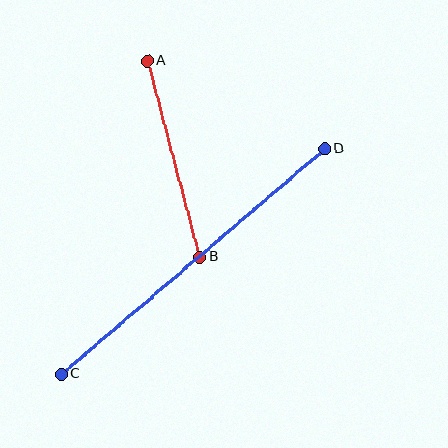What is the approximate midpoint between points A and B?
The midpoint is at approximately (174, 159) pixels.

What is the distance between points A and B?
The distance is approximately 203 pixels.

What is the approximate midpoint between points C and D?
The midpoint is at approximately (193, 261) pixels.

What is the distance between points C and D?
The distance is approximately 347 pixels.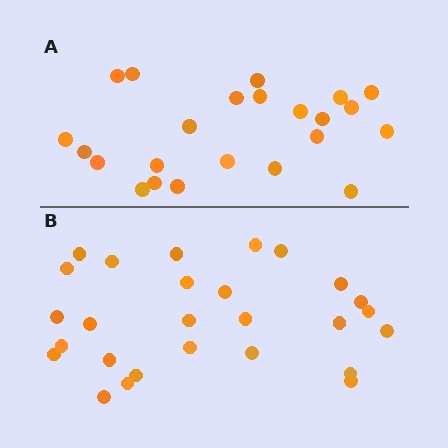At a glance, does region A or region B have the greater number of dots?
Region B (the bottom region) has more dots.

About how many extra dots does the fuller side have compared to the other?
Region B has about 4 more dots than region A.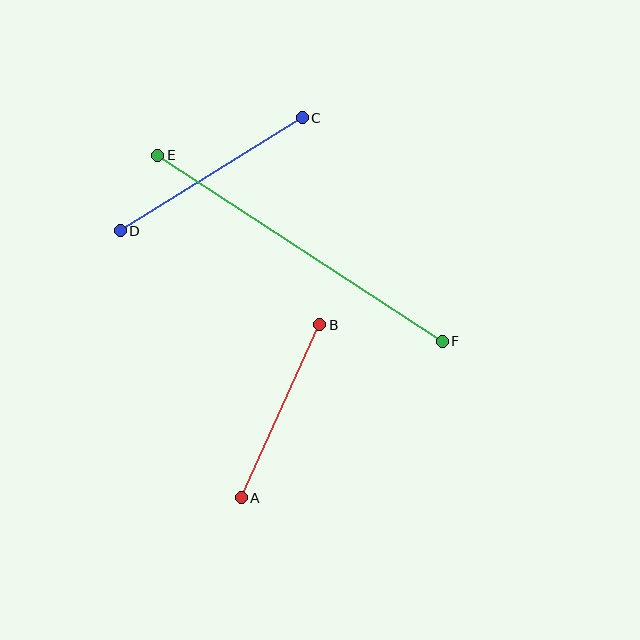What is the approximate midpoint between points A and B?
The midpoint is at approximately (280, 411) pixels.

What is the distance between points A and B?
The distance is approximately 190 pixels.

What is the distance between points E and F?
The distance is approximately 340 pixels.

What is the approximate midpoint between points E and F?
The midpoint is at approximately (300, 248) pixels.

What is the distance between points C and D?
The distance is approximately 214 pixels.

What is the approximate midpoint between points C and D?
The midpoint is at approximately (211, 174) pixels.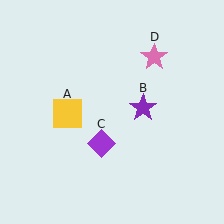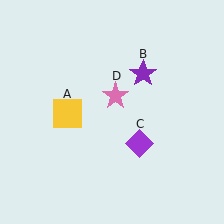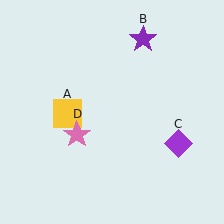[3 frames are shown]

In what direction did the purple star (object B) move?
The purple star (object B) moved up.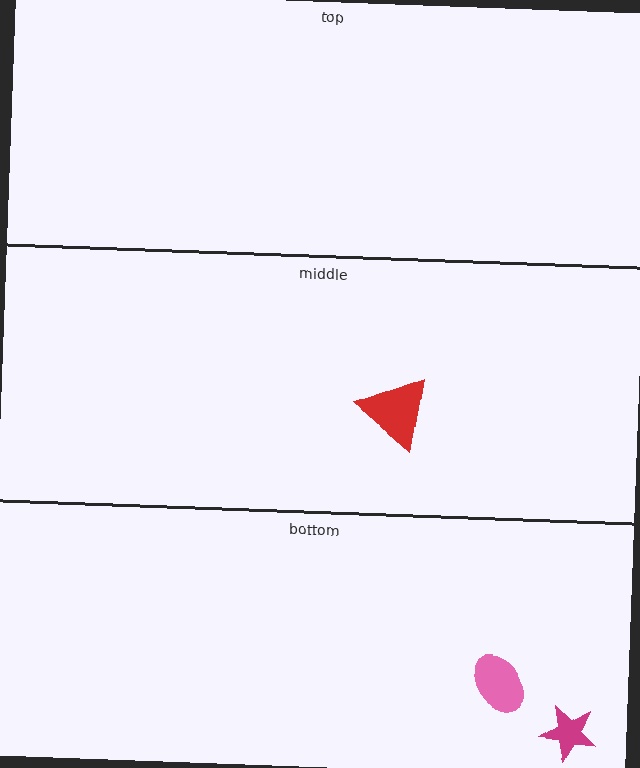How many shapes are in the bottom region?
2.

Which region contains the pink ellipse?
The bottom region.